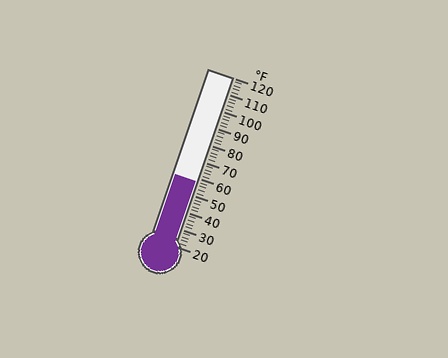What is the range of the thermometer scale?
The thermometer scale ranges from 20°F to 120°F.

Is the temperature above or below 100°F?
The temperature is below 100°F.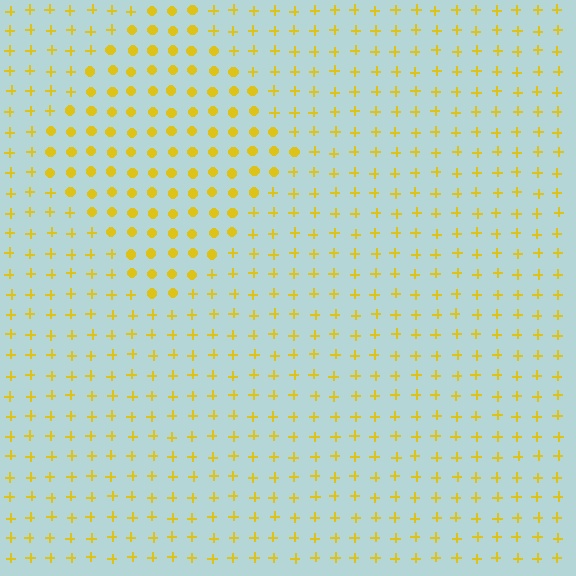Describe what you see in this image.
The image is filled with small yellow elements arranged in a uniform grid. A diamond-shaped region contains circles, while the surrounding area contains plus signs. The boundary is defined purely by the change in element shape.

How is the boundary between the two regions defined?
The boundary is defined by a change in element shape: circles inside vs. plus signs outside. All elements share the same color and spacing.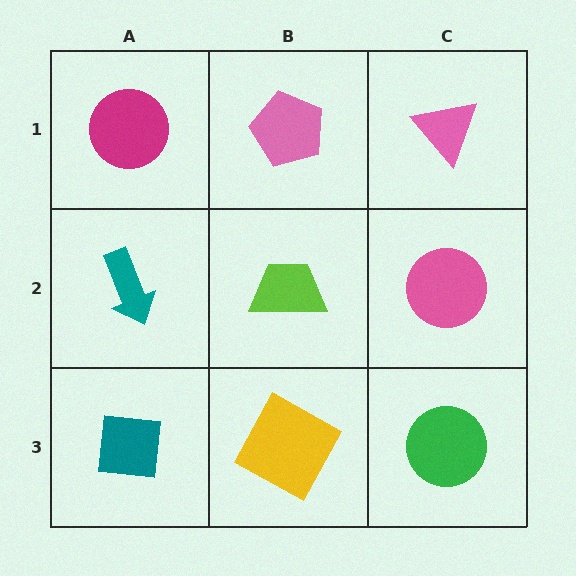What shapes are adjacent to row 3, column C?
A pink circle (row 2, column C), a yellow square (row 3, column B).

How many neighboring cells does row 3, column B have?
3.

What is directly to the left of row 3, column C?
A yellow square.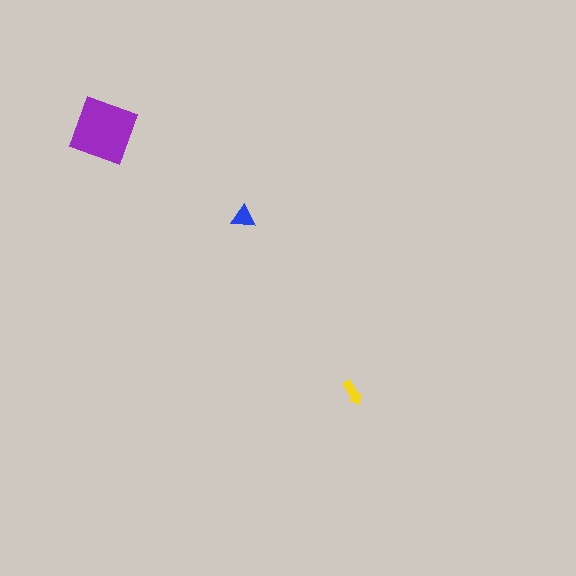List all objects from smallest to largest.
The yellow arrow, the blue triangle, the purple diamond.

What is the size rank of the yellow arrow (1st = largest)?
3rd.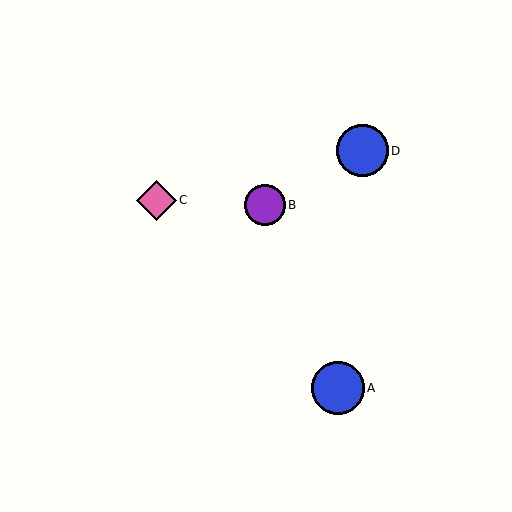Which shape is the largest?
The blue circle (labeled A) is the largest.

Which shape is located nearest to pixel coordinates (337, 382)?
The blue circle (labeled A) at (338, 388) is nearest to that location.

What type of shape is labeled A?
Shape A is a blue circle.